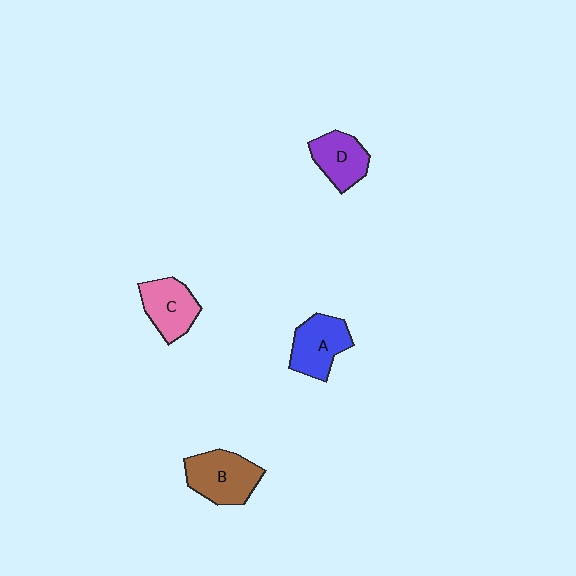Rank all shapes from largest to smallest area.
From largest to smallest: B (brown), A (blue), C (pink), D (purple).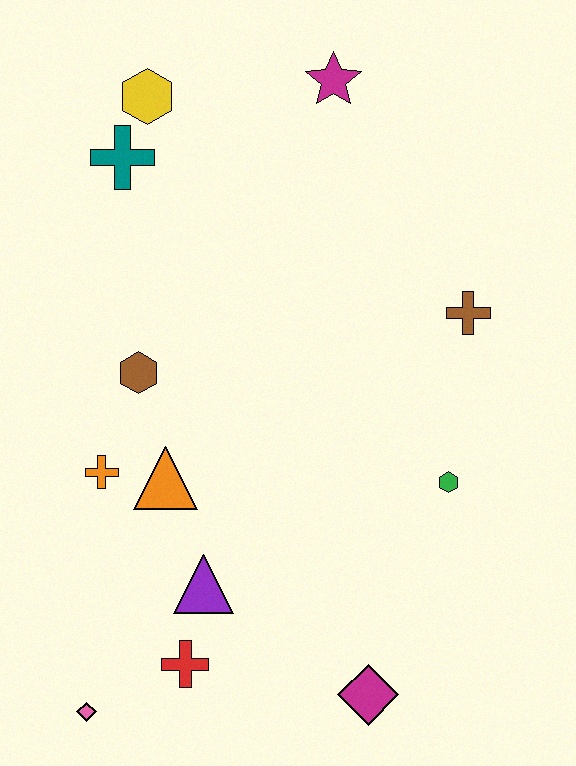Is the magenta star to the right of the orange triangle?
Yes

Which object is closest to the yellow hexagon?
The teal cross is closest to the yellow hexagon.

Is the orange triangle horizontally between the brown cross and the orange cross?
Yes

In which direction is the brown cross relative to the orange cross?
The brown cross is to the right of the orange cross.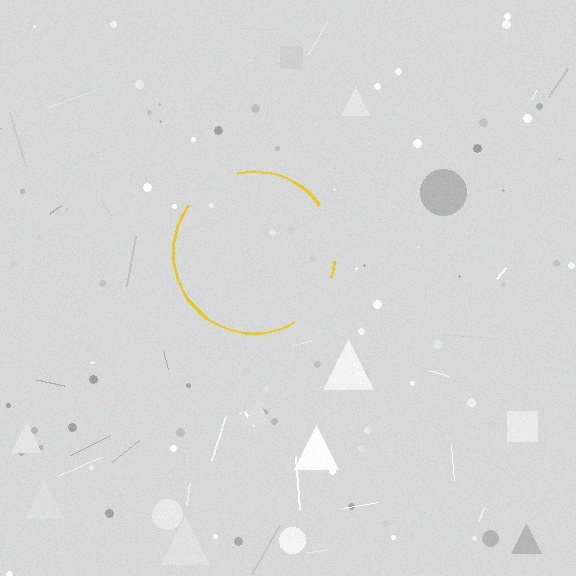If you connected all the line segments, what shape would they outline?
They would outline a circle.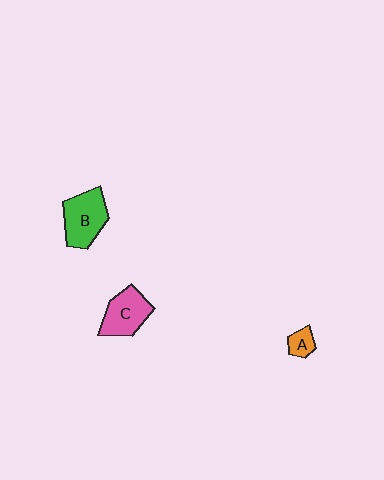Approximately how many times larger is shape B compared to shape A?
Approximately 3.1 times.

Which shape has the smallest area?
Shape A (orange).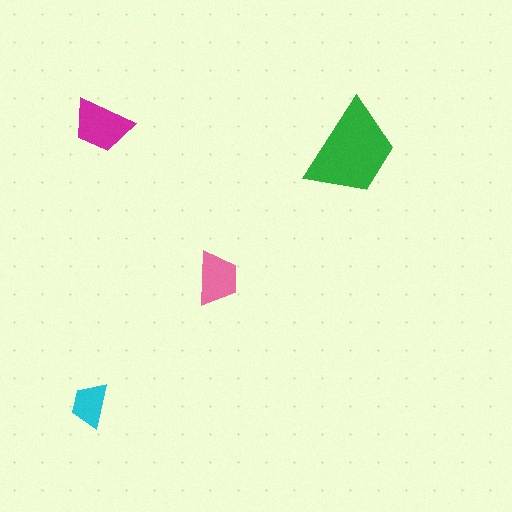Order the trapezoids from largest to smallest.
the green one, the magenta one, the pink one, the cyan one.